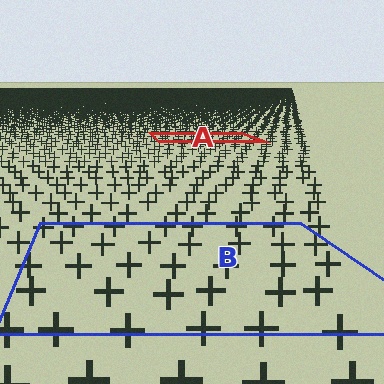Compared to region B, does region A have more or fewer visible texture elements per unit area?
Region A has more texture elements per unit area — they are packed more densely because it is farther away.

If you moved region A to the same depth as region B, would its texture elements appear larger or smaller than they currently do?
They would appear larger. At a closer depth, the same texture elements are projected at a bigger on-screen size.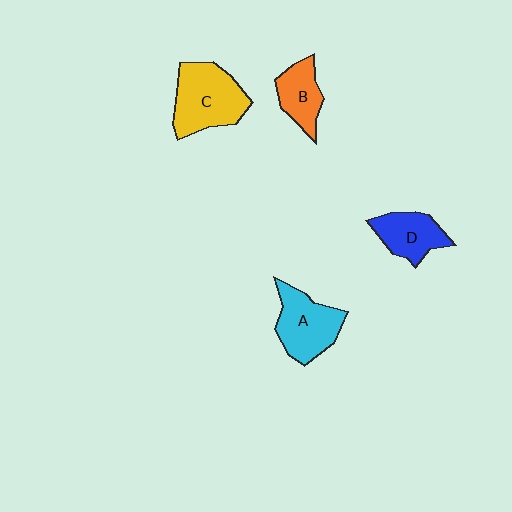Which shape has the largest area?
Shape C (yellow).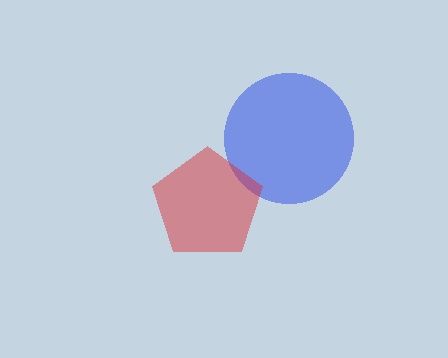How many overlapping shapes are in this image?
There are 2 overlapping shapes in the image.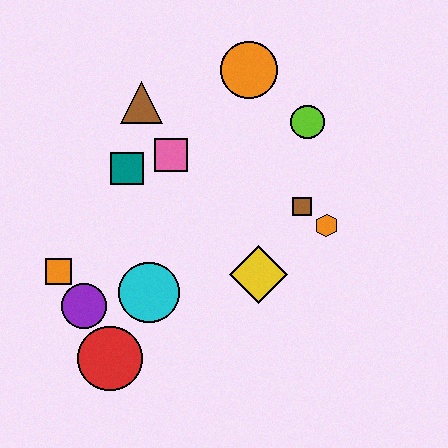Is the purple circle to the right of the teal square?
No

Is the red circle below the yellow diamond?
Yes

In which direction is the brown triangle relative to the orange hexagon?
The brown triangle is to the left of the orange hexagon.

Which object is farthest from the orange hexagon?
The orange square is farthest from the orange hexagon.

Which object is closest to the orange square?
The purple circle is closest to the orange square.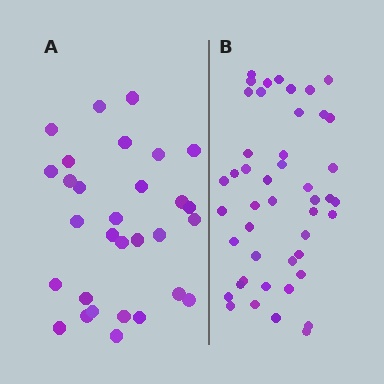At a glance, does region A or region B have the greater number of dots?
Region B (the right region) has more dots.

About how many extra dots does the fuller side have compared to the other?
Region B has approximately 15 more dots than region A.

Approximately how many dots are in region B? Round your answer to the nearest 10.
About 50 dots. (The exact count is 46, which rounds to 50.)